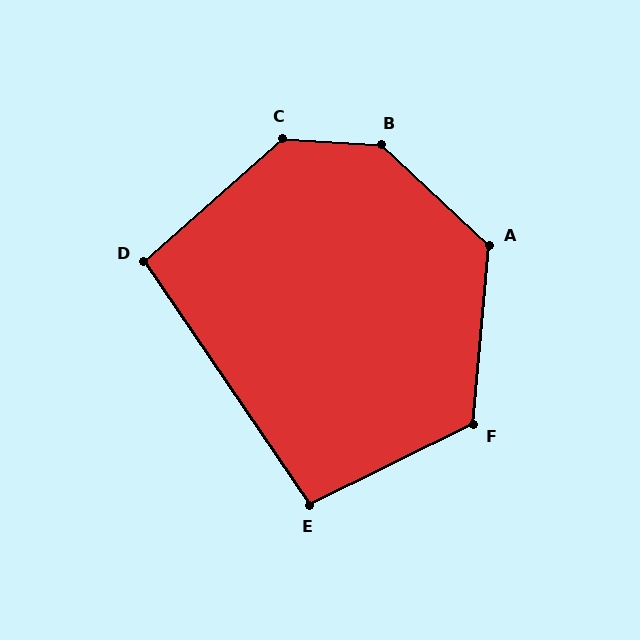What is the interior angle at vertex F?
Approximately 121 degrees (obtuse).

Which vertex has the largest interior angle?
B, at approximately 141 degrees.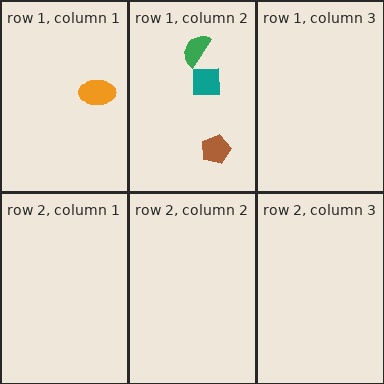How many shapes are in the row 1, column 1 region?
1.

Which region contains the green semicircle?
The row 1, column 2 region.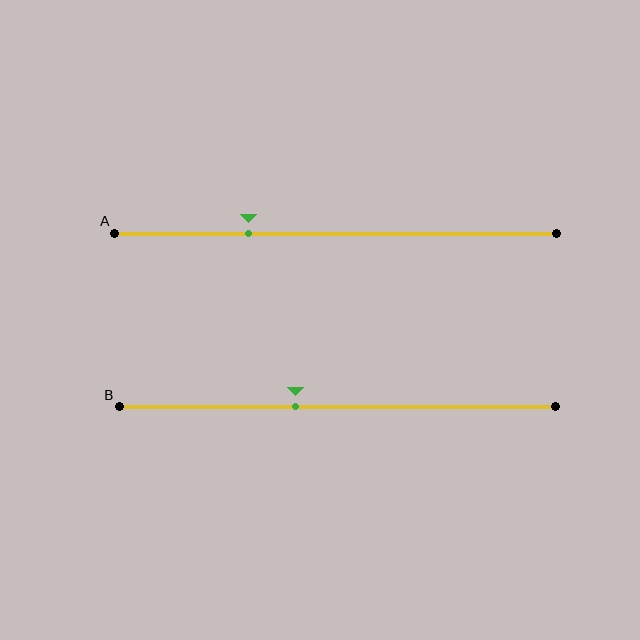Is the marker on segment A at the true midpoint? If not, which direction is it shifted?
No, the marker on segment A is shifted to the left by about 20% of the segment length.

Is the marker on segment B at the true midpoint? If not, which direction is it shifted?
No, the marker on segment B is shifted to the left by about 9% of the segment length.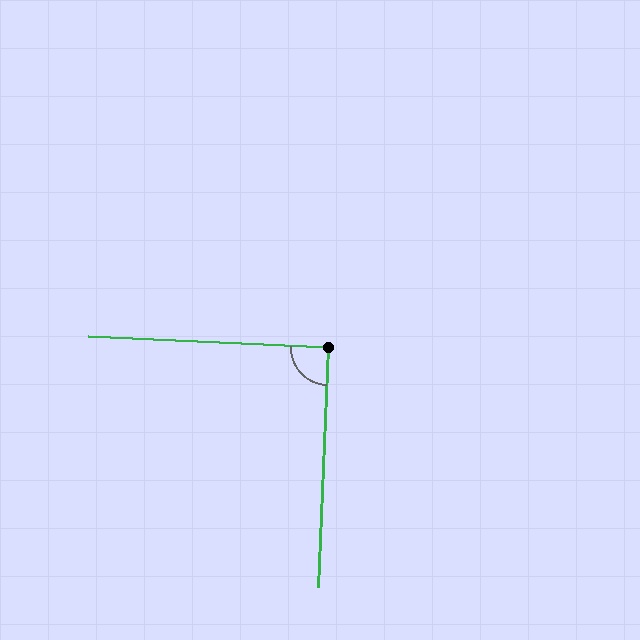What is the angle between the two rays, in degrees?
Approximately 90 degrees.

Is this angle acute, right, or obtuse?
It is approximately a right angle.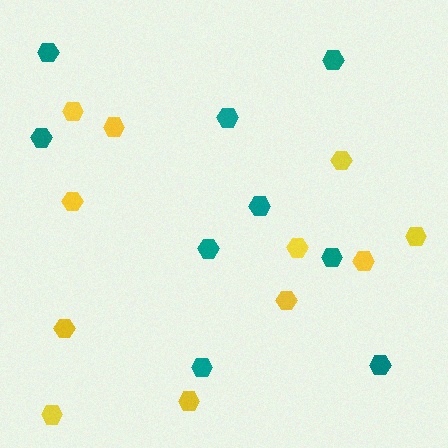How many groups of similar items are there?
There are 2 groups: one group of teal hexagons (9) and one group of yellow hexagons (11).